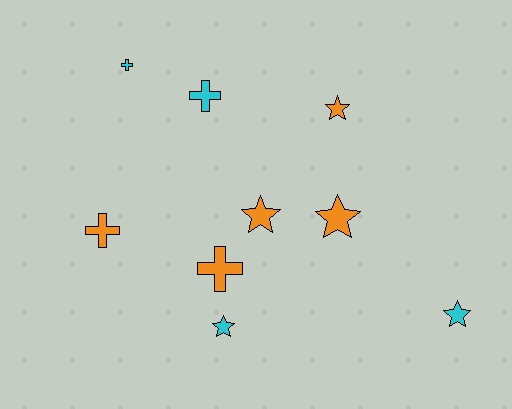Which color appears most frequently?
Orange, with 5 objects.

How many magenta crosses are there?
There are no magenta crosses.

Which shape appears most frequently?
Star, with 5 objects.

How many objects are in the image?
There are 9 objects.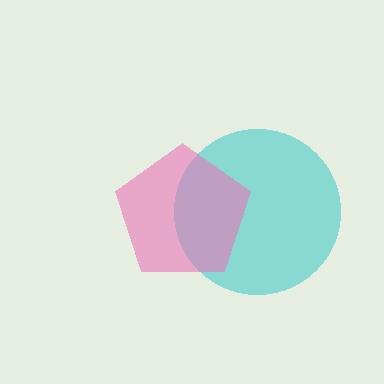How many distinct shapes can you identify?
There are 2 distinct shapes: a cyan circle, a pink pentagon.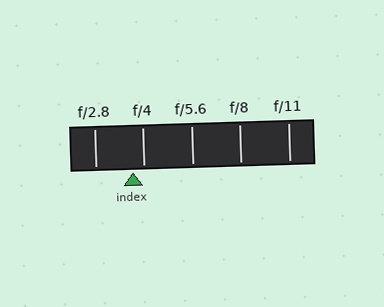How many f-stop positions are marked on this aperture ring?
There are 5 f-stop positions marked.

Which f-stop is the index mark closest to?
The index mark is closest to f/4.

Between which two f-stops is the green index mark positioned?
The index mark is between f/2.8 and f/4.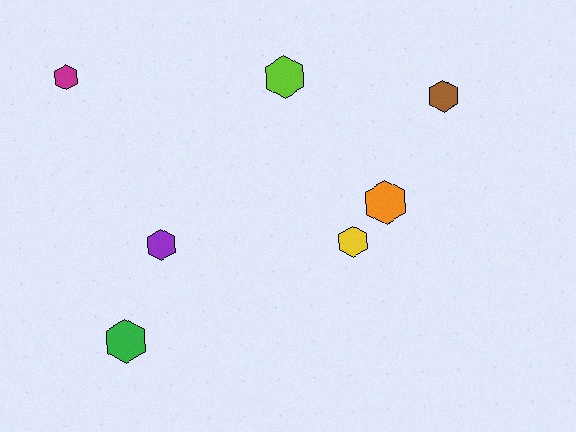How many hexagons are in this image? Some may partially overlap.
There are 7 hexagons.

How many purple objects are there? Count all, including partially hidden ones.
There is 1 purple object.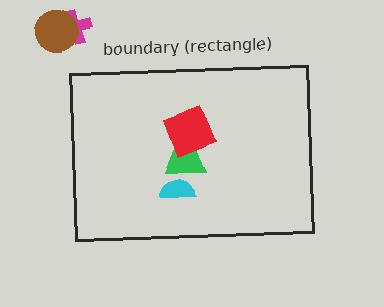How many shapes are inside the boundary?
3 inside, 2 outside.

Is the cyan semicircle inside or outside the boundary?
Inside.